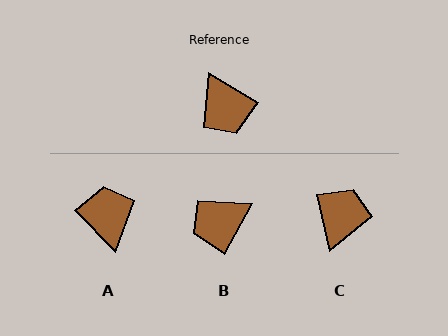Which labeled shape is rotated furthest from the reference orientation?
A, about 166 degrees away.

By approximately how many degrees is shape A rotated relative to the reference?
Approximately 166 degrees counter-clockwise.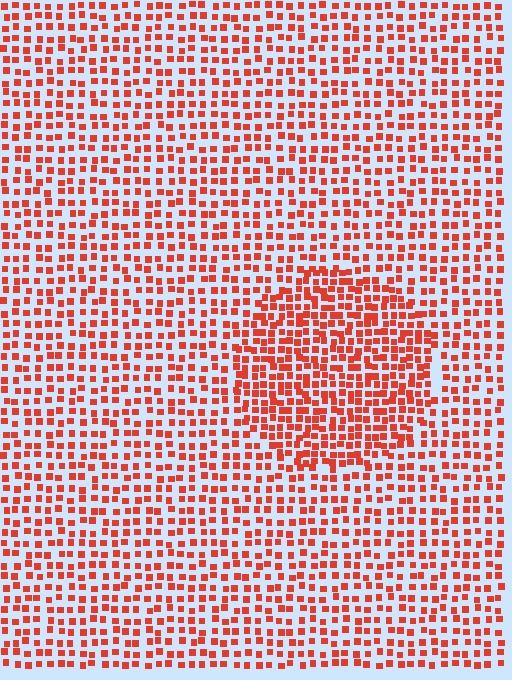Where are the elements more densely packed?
The elements are more densely packed inside the circle boundary.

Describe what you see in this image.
The image contains small red elements arranged at two different densities. A circle-shaped region is visible where the elements are more densely packed than the surrounding area.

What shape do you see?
I see a circle.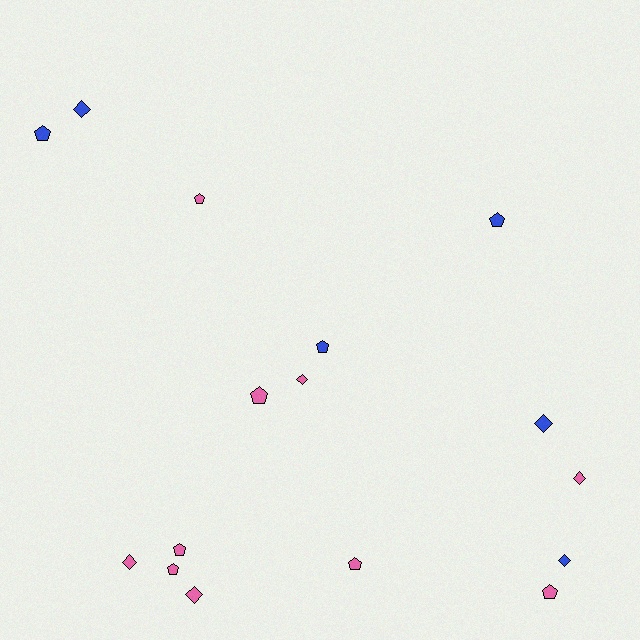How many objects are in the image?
There are 16 objects.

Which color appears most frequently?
Pink, with 10 objects.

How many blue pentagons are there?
There are 3 blue pentagons.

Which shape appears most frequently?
Pentagon, with 9 objects.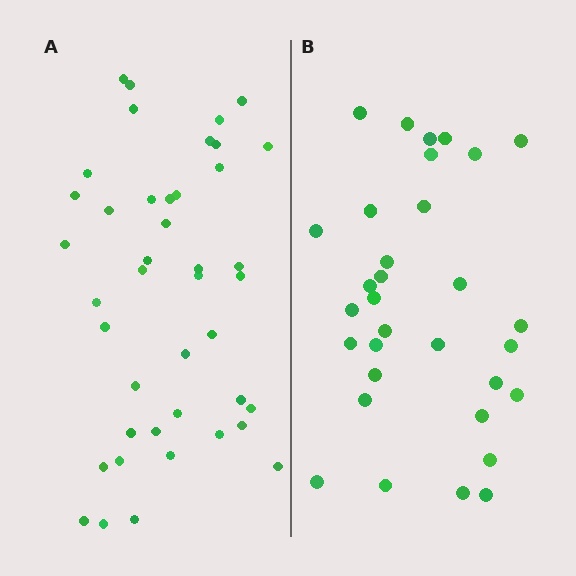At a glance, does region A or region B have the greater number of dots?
Region A (the left region) has more dots.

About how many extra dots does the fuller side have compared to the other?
Region A has roughly 10 or so more dots than region B.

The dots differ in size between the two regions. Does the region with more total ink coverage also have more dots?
No. Region B has more total ink coverage because its dots are larger, but region A actually contains more individual dots. Total area can be misleading — the number of items is what matters here.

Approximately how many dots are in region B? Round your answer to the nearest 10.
About 30 dots. (The exact count is 32, which rounds to 30.)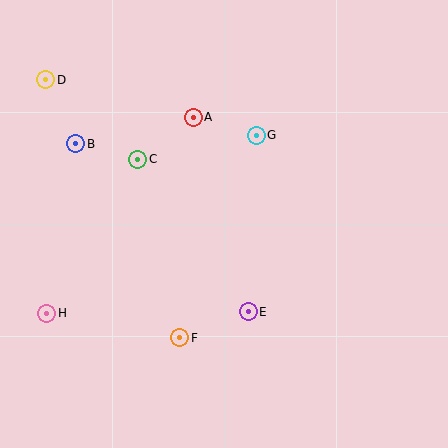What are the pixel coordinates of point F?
Point F is at (180, 338).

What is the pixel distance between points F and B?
The distance between F and B is 220 pixels.